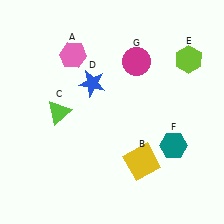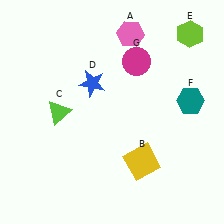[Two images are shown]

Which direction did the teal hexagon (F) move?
The teal hexagon (F) moved up.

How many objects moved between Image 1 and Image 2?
3 objects moved between the two images.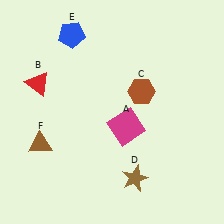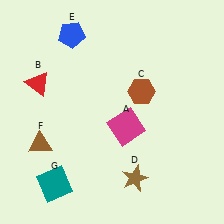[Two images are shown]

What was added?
A teal square (G) was added in Image 2.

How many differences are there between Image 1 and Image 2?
There is 1 difference between the two images.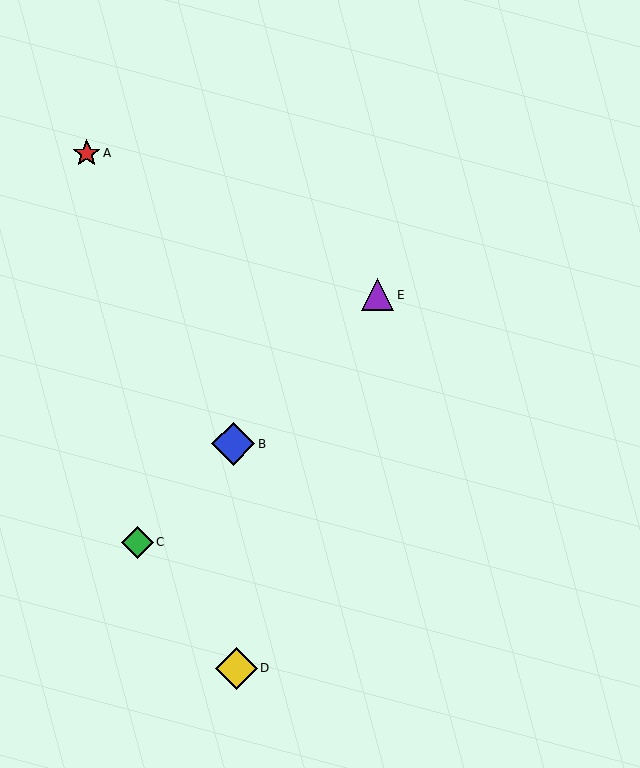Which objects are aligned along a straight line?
Objects B, C, E are aligned along a straight line.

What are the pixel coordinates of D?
Object D is at (236, 668).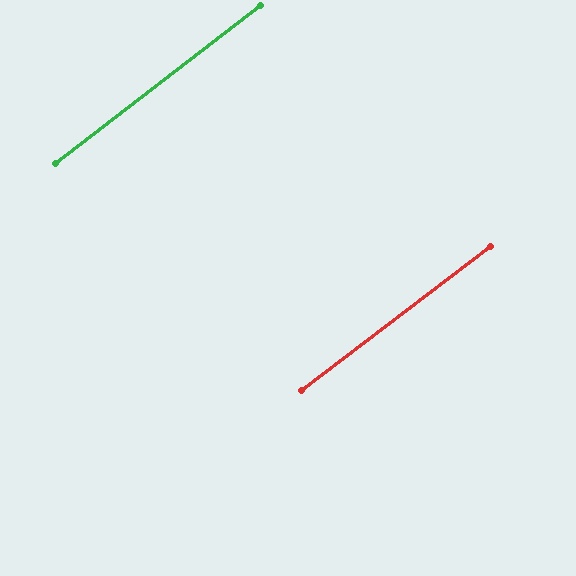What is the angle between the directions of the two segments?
Approximately 0 degrees.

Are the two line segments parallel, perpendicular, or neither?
Parallel — their directions differ by only 0.2°.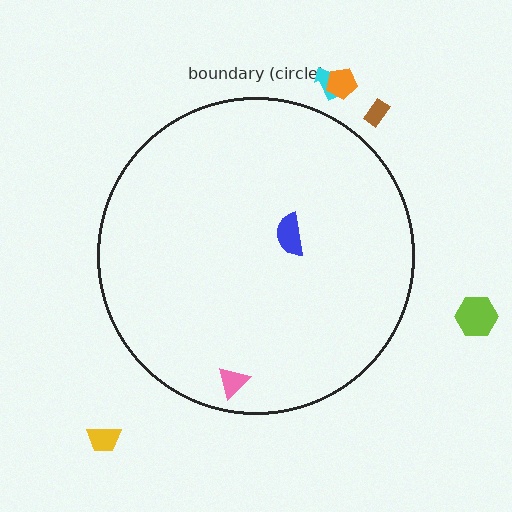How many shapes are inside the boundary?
2 inside, 5 outside.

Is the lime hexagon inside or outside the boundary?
Outside.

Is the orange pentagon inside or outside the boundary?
Outside.